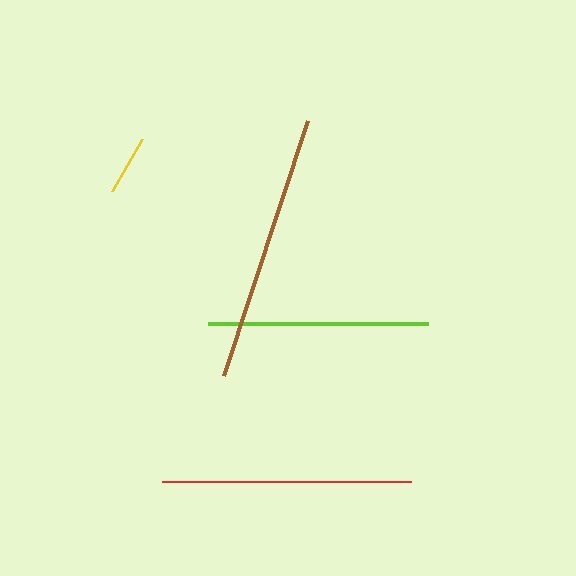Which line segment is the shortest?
The yellow line is the shortest at approximately 61 pixels.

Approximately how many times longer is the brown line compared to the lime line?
The brown line is approximately 1.2 times the length of the lime line.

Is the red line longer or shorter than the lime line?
The red line is longer than the lime line.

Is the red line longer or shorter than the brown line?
The brown line is longer than the red line.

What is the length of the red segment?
The red segment is approximately 249 pixels long.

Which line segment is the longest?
The brown line is the longest at approximately 269 pixels.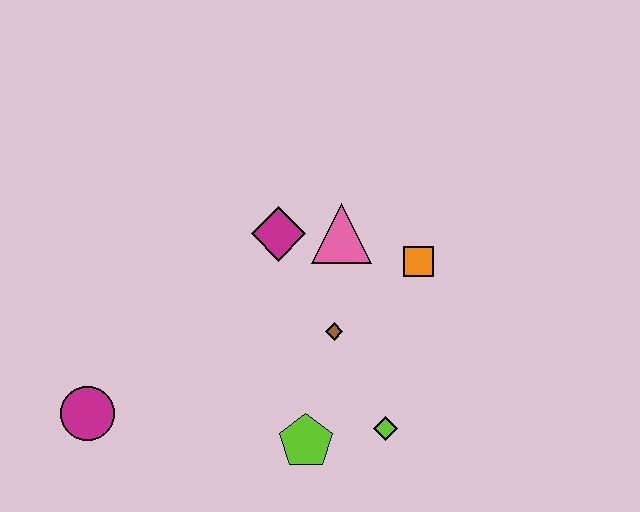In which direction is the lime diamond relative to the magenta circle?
The lime diamond is to the right of the magenta circle.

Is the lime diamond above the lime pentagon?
Yes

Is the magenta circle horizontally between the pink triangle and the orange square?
No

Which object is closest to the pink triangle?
The magenta diamond is closest to the pink triangle.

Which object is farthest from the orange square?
The magenta circle is farthest from the orange square.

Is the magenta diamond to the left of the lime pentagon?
Yes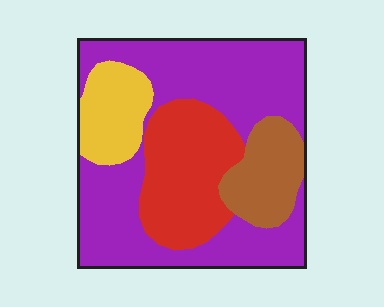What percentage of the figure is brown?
Brown takes up less than a quarter of the figure.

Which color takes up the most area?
Purple, at roughly 55%.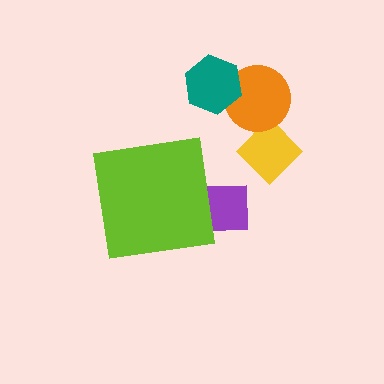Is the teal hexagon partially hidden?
No, the teal hexagon is fully visible.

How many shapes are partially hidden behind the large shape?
1 shape is partially hidden.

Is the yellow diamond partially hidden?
No, the yellow diamond is fully visible.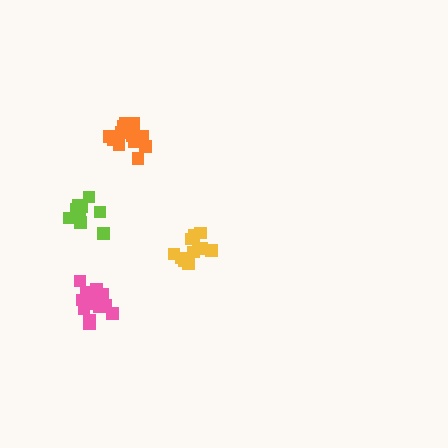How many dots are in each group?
Group 1: 9 dots, Group 2: 14 dots, Group 3: 14 dots, Group 4: 12 dots (49 total).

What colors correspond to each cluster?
The clusters are colored: lime, pink, orange, yellow.